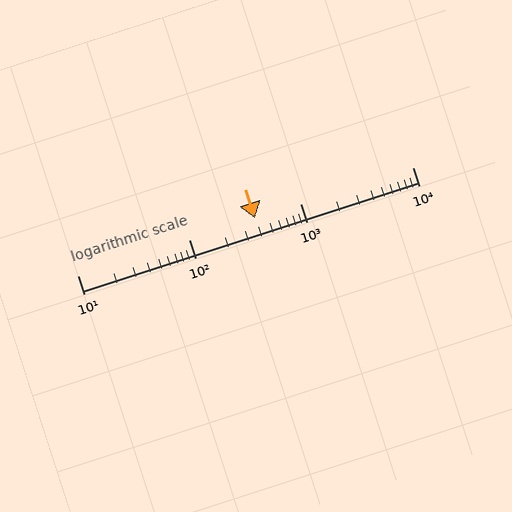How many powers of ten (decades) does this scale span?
The scale spans 3 decades, from 10 to 10000.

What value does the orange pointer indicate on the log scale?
The pointer indicates approximately 390.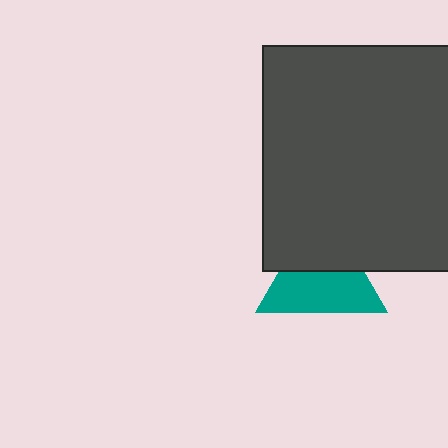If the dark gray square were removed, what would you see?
You would see the complete teal triangle.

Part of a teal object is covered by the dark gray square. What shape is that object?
It is a triangle.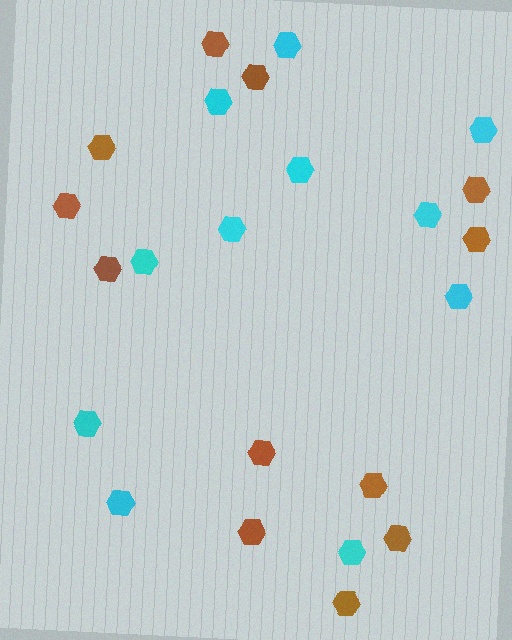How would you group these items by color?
There are 2 groups: one group of cyan hexagons (11) and one group of brown hexagons (12).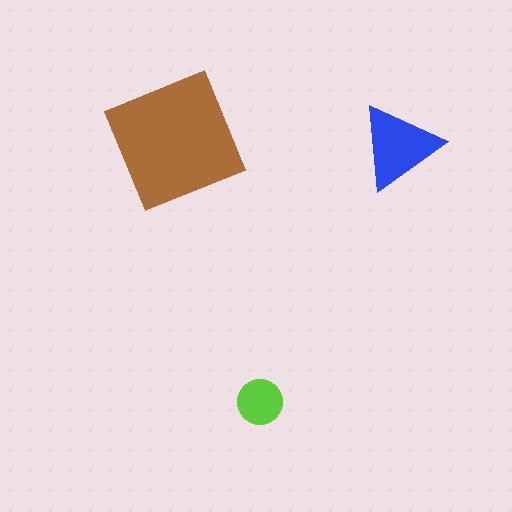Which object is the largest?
The brown square.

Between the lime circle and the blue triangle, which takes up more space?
The blue triangle.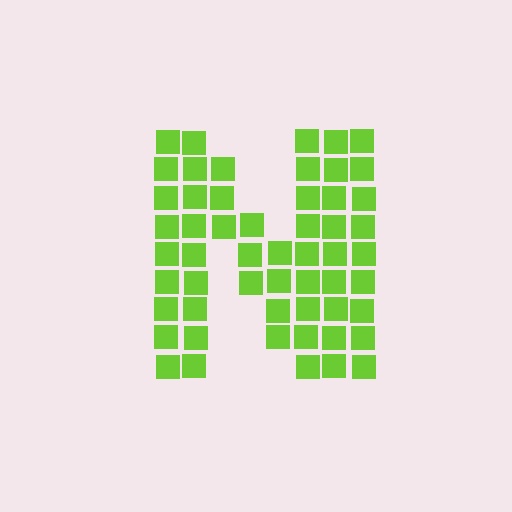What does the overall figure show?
The overall figure shows the letter N.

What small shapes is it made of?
It is made of small squares.